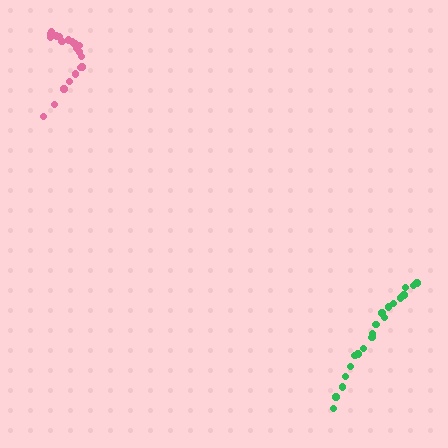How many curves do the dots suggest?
There are 2 distinct paths.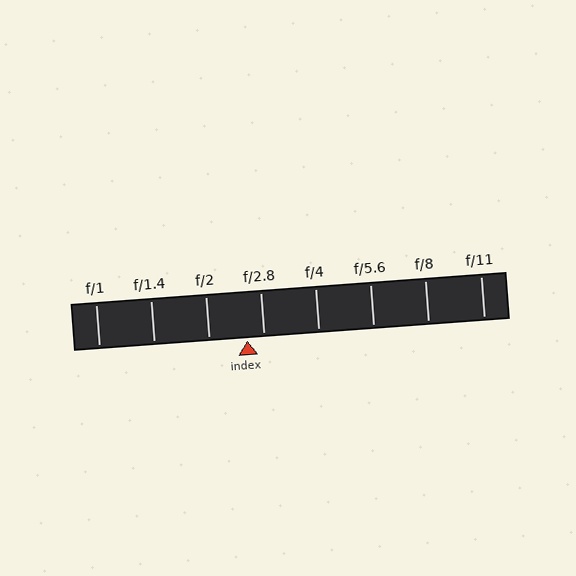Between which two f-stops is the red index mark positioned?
The index mark is between f/2 and f/2.8.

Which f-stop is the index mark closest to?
The index mark is closest to f/2.8.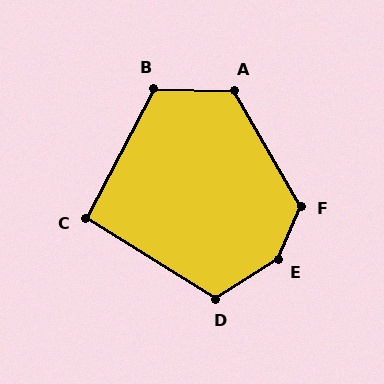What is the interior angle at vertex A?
Approximately 121 degrees (obtuse).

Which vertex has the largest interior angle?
E, at approximately 145 degrees.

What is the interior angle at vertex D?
Approximately 116 degrees (obtuse).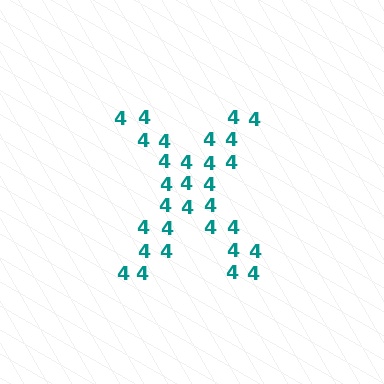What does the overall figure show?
The overall figure shows the letter X.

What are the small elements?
The small elements are digit 4's.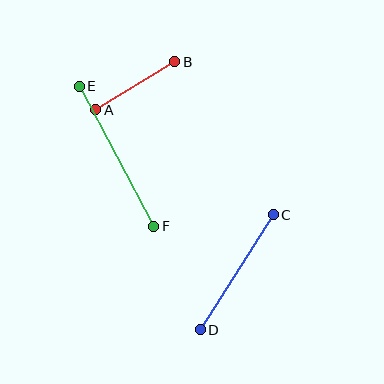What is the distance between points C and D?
The distance is approximately 136 pixels.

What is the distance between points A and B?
The distance is approximately 92 pixels.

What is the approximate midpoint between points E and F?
The midpoint is at approximately (117, 156) pixels.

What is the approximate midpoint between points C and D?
The midpoint is at approximately (237, 272) pixels.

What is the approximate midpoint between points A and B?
The midpoint is at approximately (135, 86) pixels.